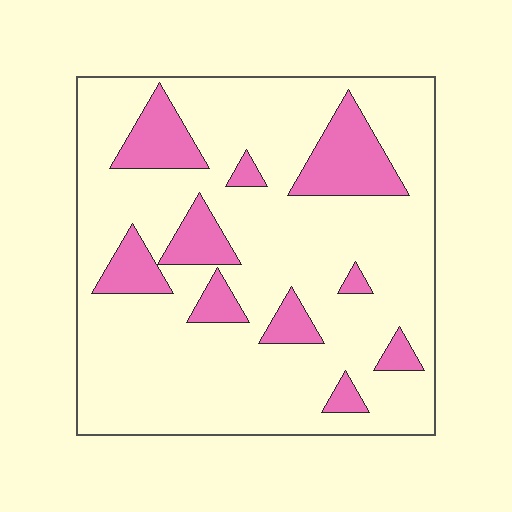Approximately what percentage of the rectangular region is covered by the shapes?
Approximately 20%.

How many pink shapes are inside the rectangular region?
10.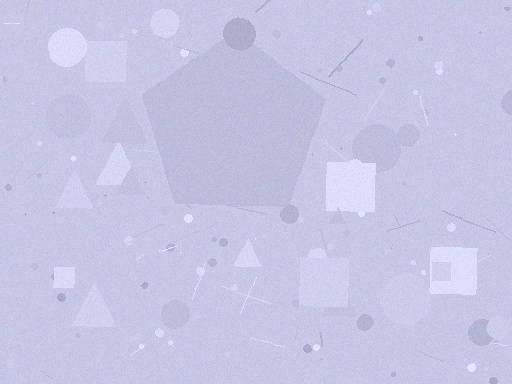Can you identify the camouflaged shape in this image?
The camouflaged shape is a pentagon.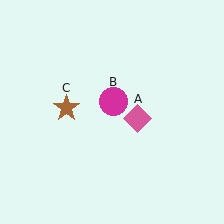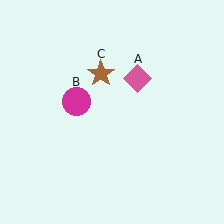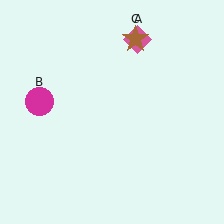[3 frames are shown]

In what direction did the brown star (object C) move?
The brown star (object C) moved up and to the right.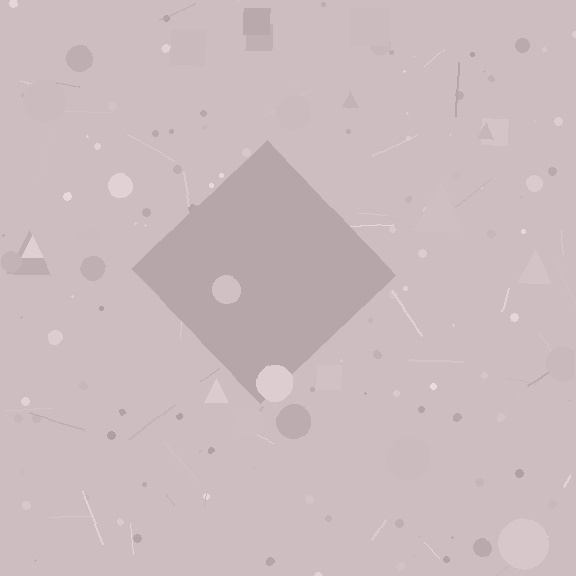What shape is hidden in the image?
A diamond is hidden in the image.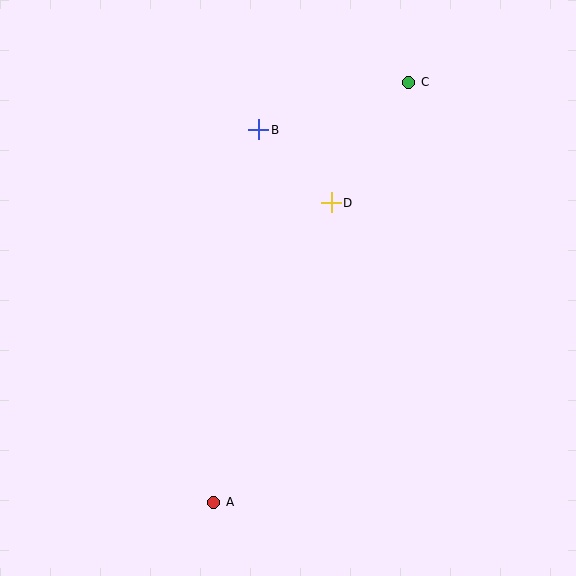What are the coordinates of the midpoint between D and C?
The midpoint between D and C is at (370, 143).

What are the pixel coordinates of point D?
Point D is at (331, 203).